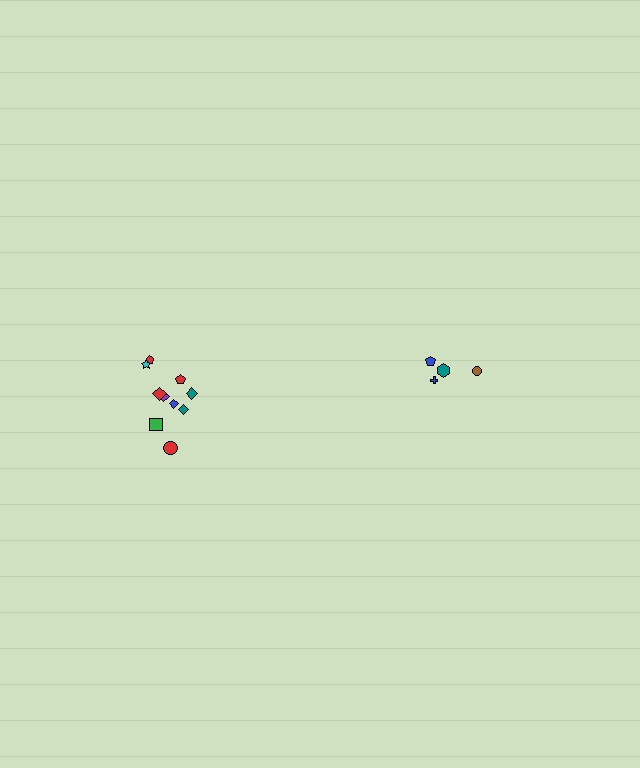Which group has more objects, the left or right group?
The left group.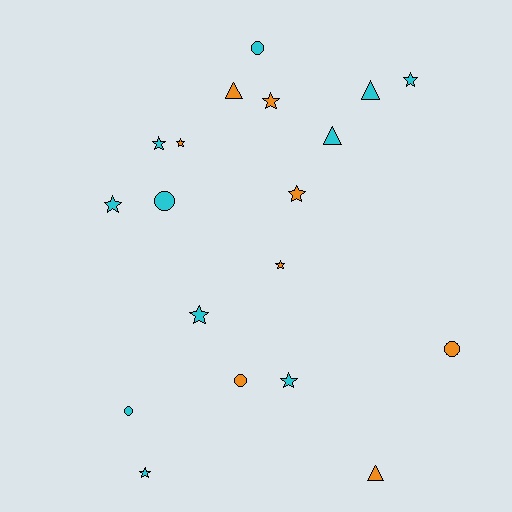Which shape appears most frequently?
Star, with 10 objects.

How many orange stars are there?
There are 4 orange stars.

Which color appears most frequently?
Cyan, with 11 objects.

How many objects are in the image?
There are 19 objects.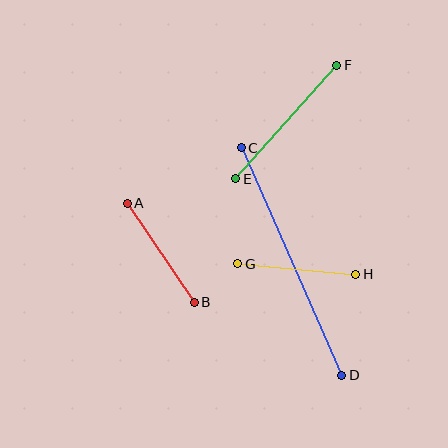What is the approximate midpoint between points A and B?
The midpoint is at approximately (161, 253) pixels.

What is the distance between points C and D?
The distance is approximately 249 pixels.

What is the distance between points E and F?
The distance is approximately 152 pixels.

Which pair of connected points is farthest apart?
Points C and D are farthest apart.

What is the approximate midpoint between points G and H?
The midpoint is at approximately (297, 269) pixels.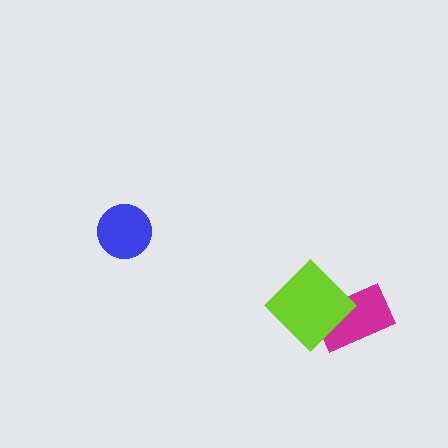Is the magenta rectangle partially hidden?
Yes, it is partially covered by another shape.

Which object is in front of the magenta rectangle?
The lime diamond is in front of the magenta rectangle.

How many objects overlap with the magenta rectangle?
1 object overlaps with the magenta rectangle.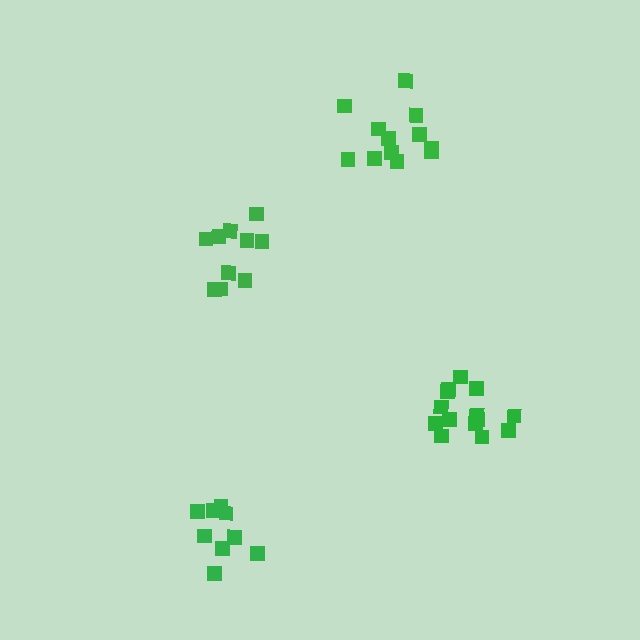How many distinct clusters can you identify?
There are 4 distinct clusters.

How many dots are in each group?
Group 1: 14 dots, Group 2: 10 dots, Group 3: 9 dots, Group 4: 12 dots (45 total).